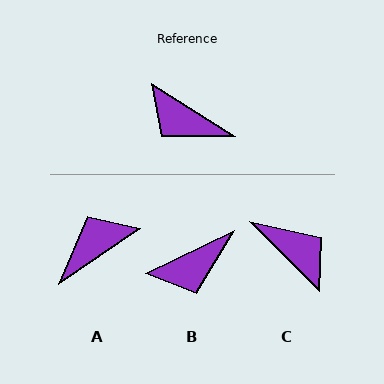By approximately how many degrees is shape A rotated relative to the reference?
Approximately 113 degrees clockwise.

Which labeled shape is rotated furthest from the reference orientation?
C, about 168 degrees away.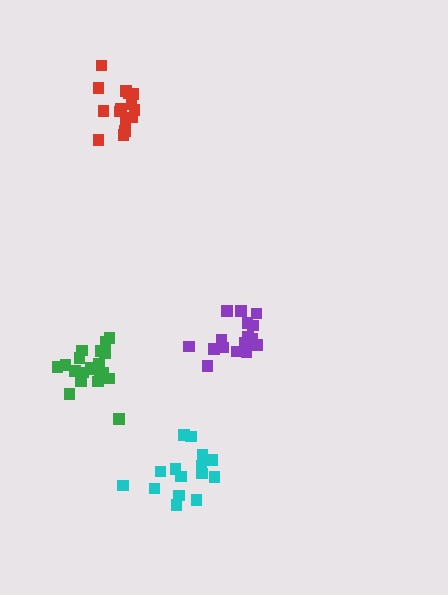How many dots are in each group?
Group 1: 16 dots, Group 2: 15 dots, Group 3: 20 dots, Group 4: 15 dots (66 total).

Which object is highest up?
The red cluster is topmost.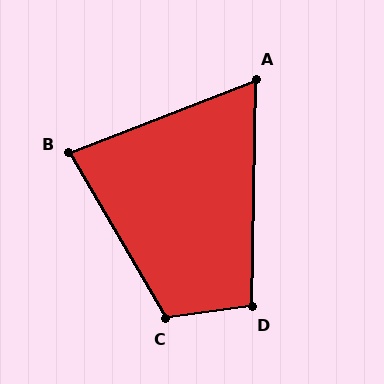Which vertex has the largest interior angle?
C, at approximately 112 degrees.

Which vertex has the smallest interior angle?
A, at approximately 68 degrees.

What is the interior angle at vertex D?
Approximately 99 degrees (obtuse).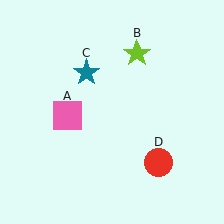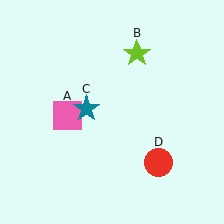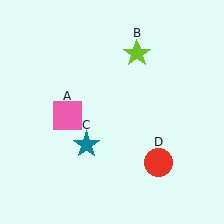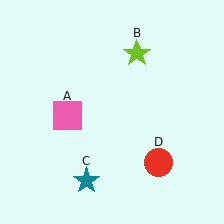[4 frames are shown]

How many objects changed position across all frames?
1 object changed position: teal star (object C).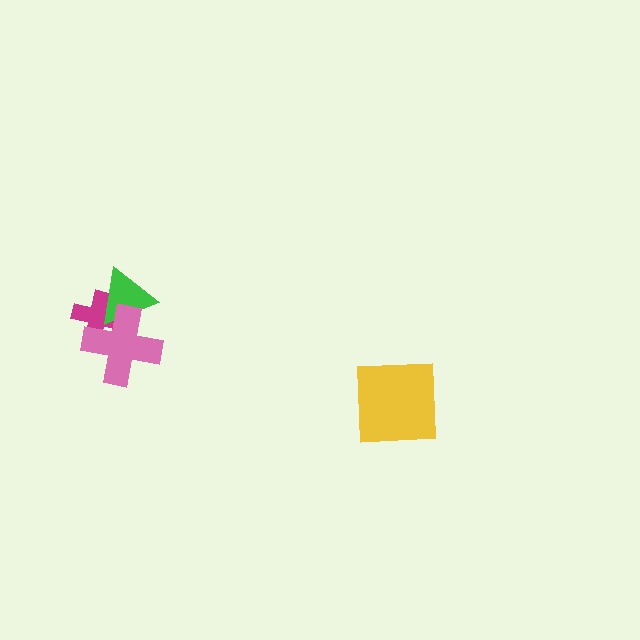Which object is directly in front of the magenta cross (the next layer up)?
The green triangle is directly in front of the magenta cross.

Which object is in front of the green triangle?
The pink cross is in front of the green triangle.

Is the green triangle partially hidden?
Yes, it is partially covered by another shape.